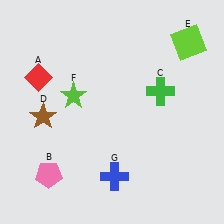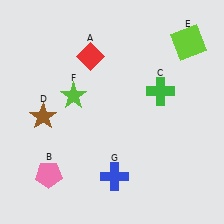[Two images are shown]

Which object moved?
The red diamond (A) moved right.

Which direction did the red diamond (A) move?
The red diamond (A) moved right.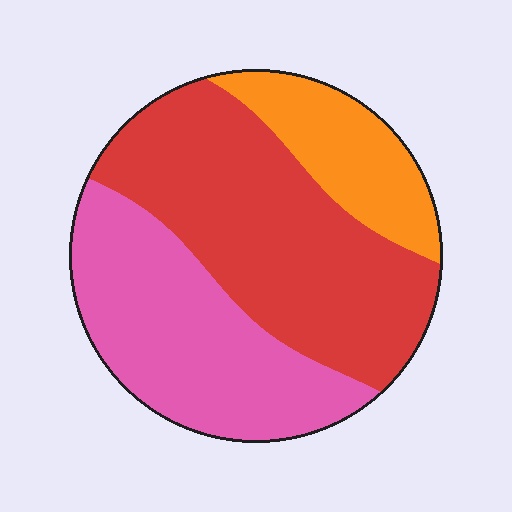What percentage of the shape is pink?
Pink takes up about three eighths (3/8) of the shape.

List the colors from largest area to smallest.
From largest to smallest: red, pink, orange.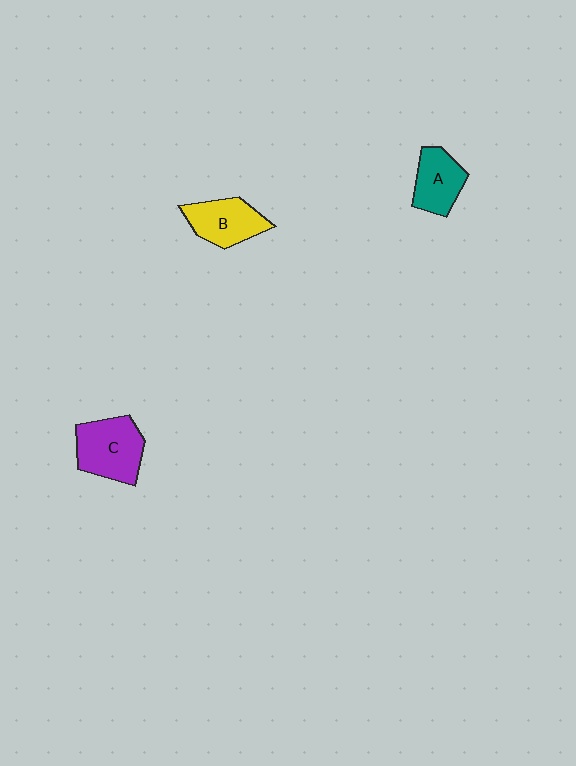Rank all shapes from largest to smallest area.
From largest to smallest: C (purple), B (yellow), A (teal).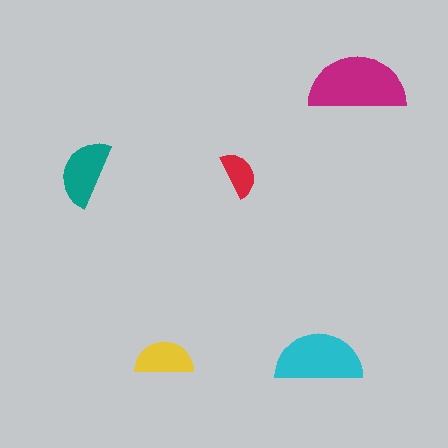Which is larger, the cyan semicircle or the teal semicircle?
The cyan one.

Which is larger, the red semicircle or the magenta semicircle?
The magenta one.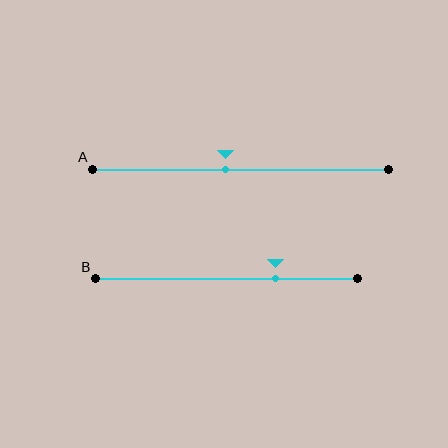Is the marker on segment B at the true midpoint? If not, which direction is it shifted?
No, the marker on segment B is shifted to the right by about 19% of the segment length.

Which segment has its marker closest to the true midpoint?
Segment A has its marker closest to the true midpoint.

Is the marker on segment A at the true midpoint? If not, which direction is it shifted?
No, the marker on segment A is shifted to the left by about 5% of the segment length.